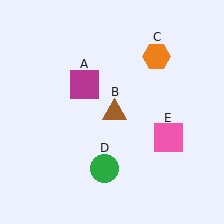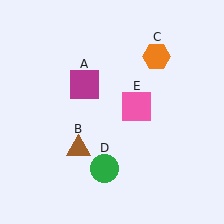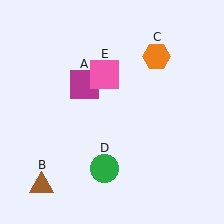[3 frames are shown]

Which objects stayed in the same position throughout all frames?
Magenta square (object A) and orange hexagon (object C) and green circle (object D) remained stationary.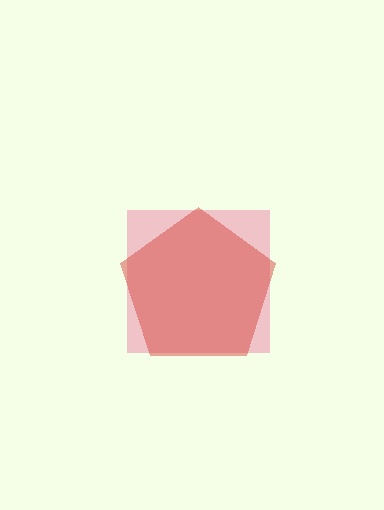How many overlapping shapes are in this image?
There are 2 overlapping shapes in the image.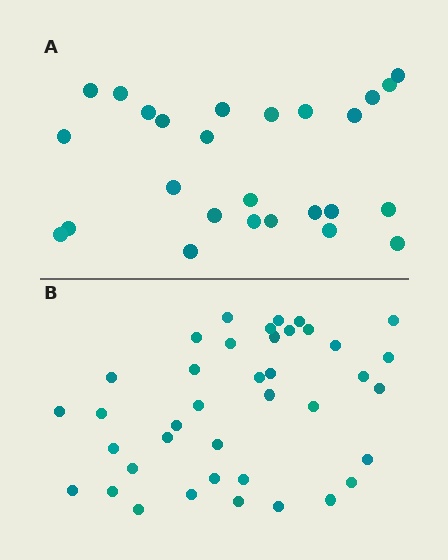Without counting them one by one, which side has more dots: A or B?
Region B (the bottom region) has more dots.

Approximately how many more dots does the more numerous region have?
Region B has approximately 15 more dots than region A.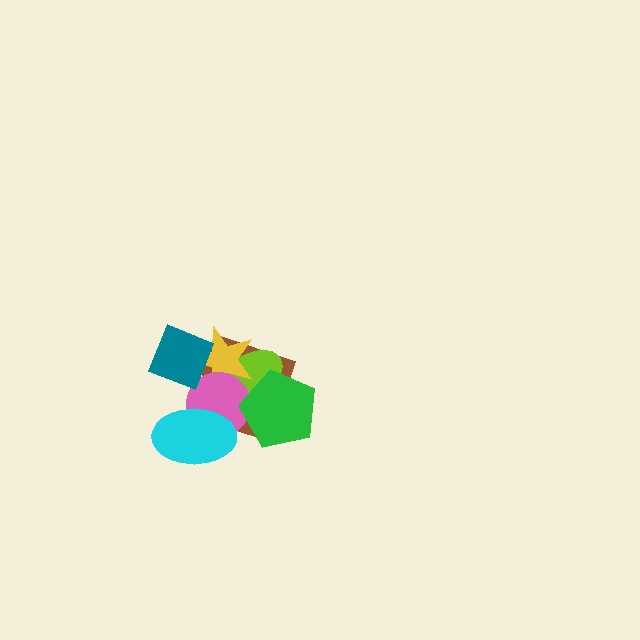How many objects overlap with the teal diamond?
3 objects overlap with the teal diamond.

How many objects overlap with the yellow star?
4 objects overlap with the yellow star.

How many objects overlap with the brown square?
6 objects overlap with the brown square.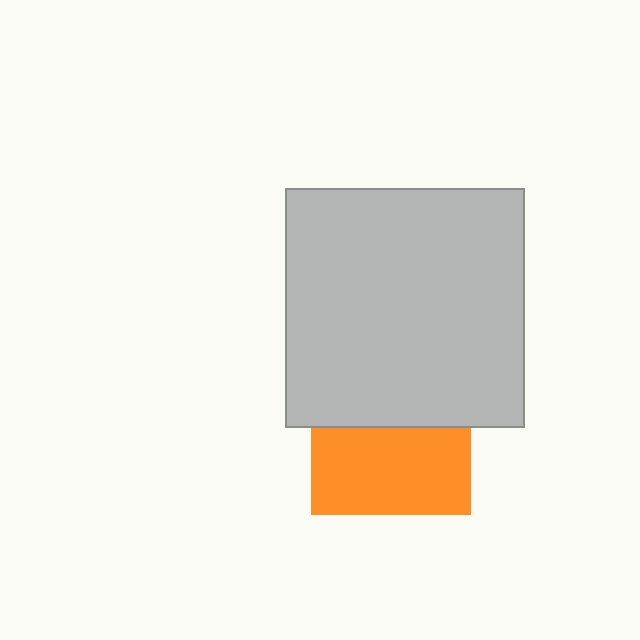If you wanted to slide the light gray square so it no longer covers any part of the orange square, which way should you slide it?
Slide it up — that is the most direct way to separate the two shapes.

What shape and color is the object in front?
The object in front is a light gray square.